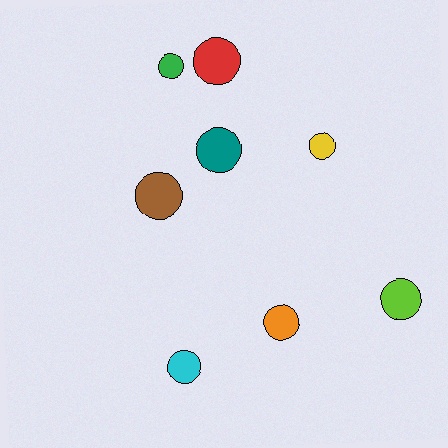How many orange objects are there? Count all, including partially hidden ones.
There is 1 orange object.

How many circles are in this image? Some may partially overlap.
There are 8 circles.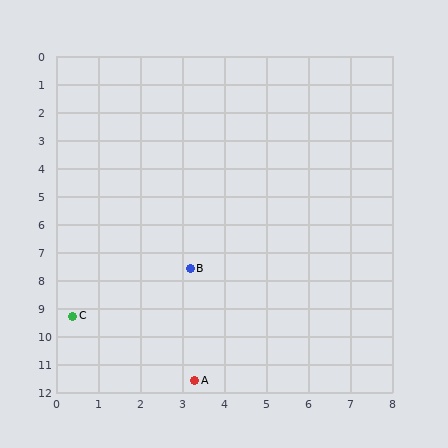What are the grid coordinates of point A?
Point A is at approximately (3.3, 11.6).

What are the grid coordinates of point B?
Point B is at approximately (3.2, 7.6).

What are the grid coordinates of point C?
Point C is at approximately (0.4, 9.3).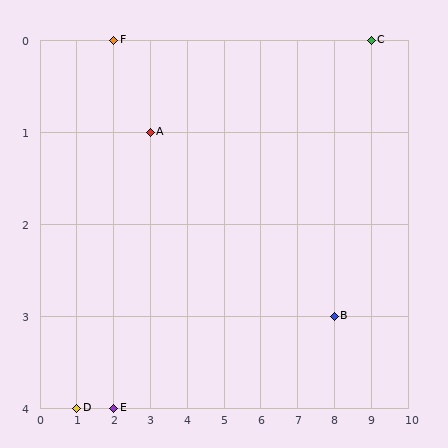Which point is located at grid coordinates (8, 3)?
Point B is at (8, 3).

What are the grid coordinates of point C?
Point C is at grid coordinates (9, 0).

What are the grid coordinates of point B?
Point B is at grid coordinates (8, 3).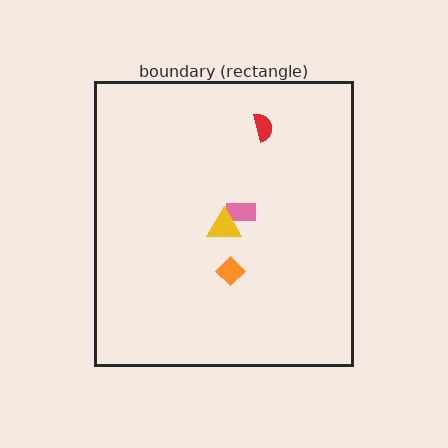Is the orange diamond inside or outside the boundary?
Inside.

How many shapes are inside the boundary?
4 inside, 0 outside.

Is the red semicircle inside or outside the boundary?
Inside.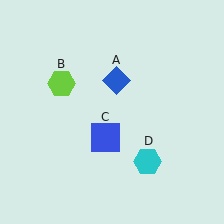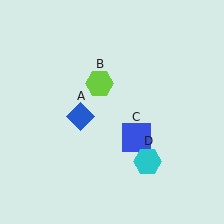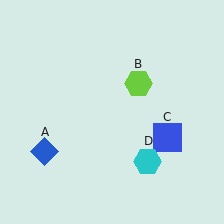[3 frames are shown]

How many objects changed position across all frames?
3 objects changed position: blue diamond (object A), lime hexagon (object B), blue square (object C).